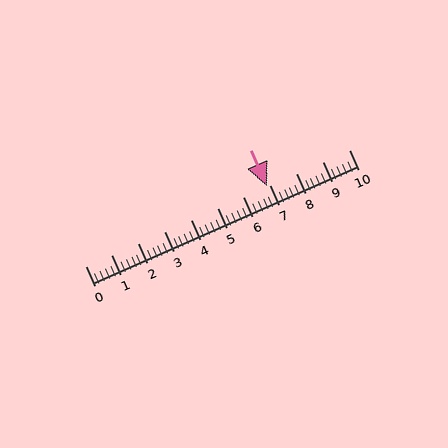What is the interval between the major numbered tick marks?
The major tick marks are spaced 1 units apart.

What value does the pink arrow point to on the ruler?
The pink arrow points to approximately 6.9.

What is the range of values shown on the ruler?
The ruler shows values from 0 to 10.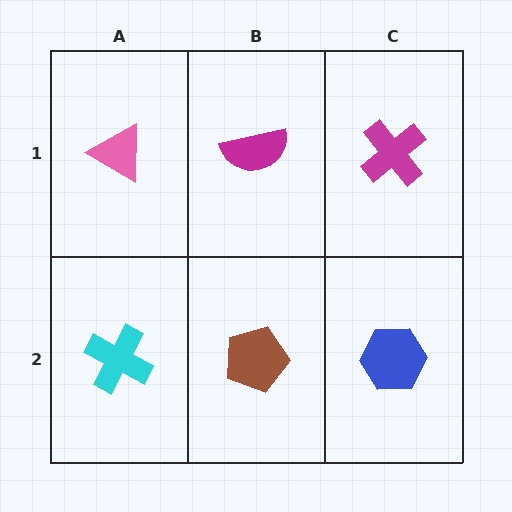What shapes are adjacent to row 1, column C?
A blue hexagon (row 2, column C), a magenta semicircle (row 1, column B).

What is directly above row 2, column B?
A magenta semicircle.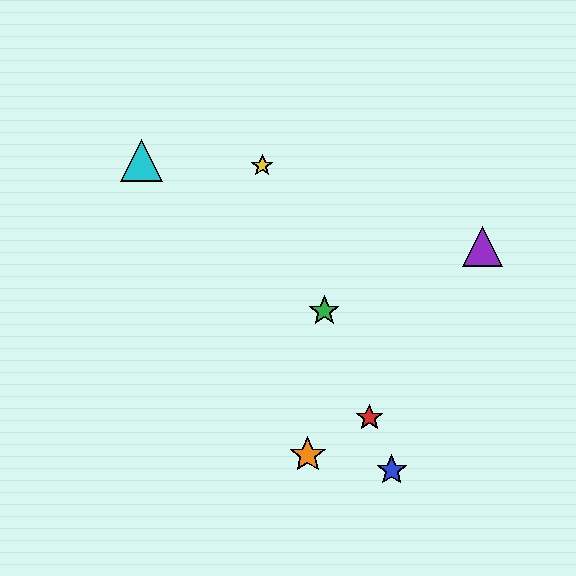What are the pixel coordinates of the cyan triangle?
The cyan triangle is at (142, 160).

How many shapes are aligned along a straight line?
4 shapes (the red star, the blue star, the green star, the yellow star) are aligned along a straight line.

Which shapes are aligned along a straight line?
The red star, the blue star, the green star, the yellow star are aligned along a straight line.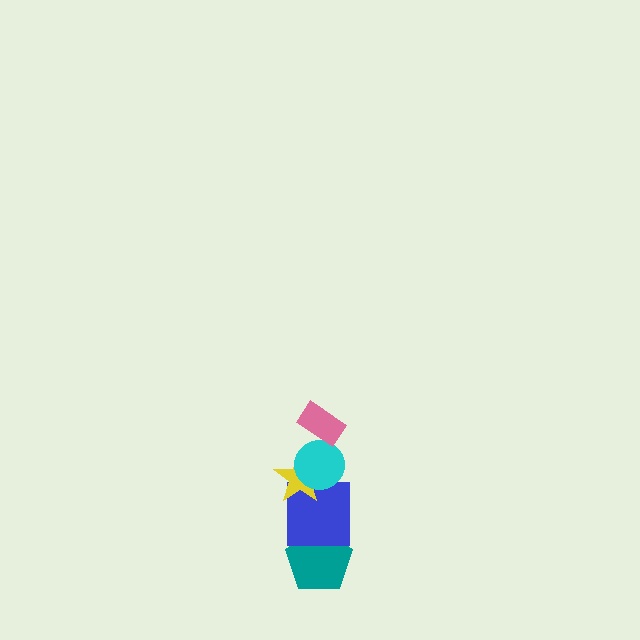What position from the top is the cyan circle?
The cyan circle is 2nd from the top.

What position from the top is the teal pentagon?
The teal pentagon is 5th from the top.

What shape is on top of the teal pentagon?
The blue square is on top of the teal pentagon.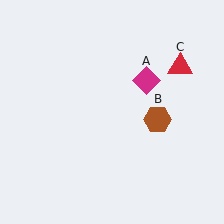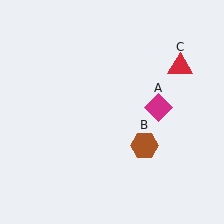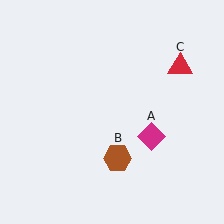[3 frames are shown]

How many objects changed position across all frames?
2 objects changed position: magenta diamond (object A), brown hexagon (object B).